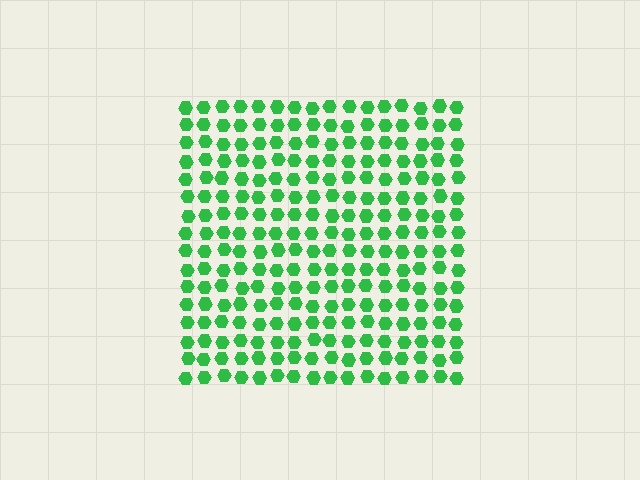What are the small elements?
The small elements are hexagons.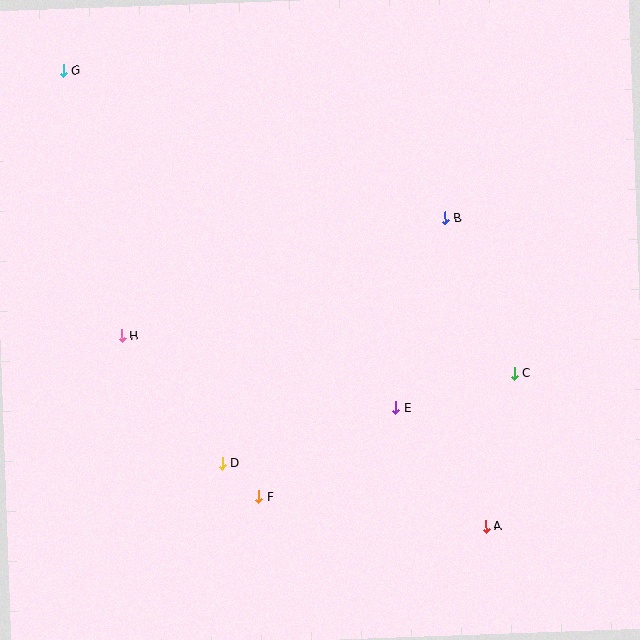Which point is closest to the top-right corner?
Point B is closest to the top-right corner.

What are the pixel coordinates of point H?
Point H is at (122, 336).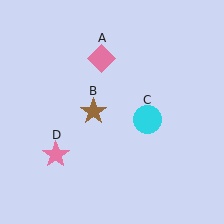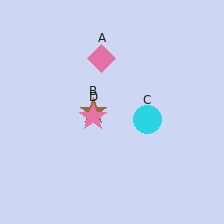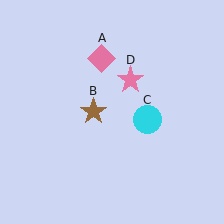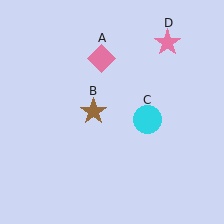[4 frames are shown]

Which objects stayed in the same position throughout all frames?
Pink diamond (object A) and brown star (object B) and cyan circle (object C) remained stationary.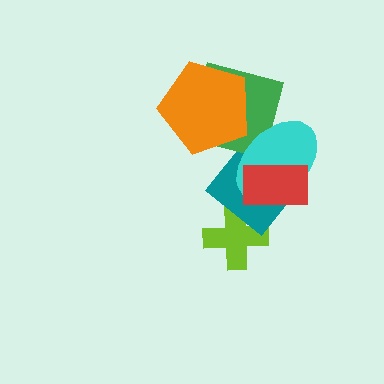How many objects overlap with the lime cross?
1 object overlaps with the lime cross.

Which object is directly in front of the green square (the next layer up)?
The cyan ellipse is directly in front of the green square.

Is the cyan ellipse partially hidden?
Yes, it is partially covered by another shape.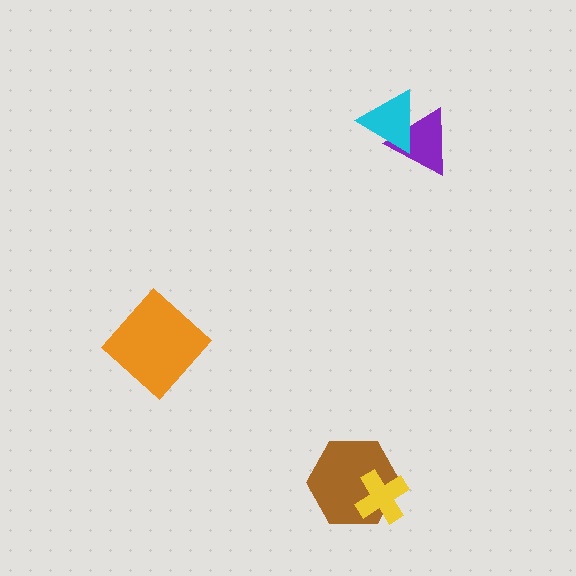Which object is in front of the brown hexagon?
The yellow cross is in front of the brown hexagon.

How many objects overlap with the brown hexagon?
1 object overlaps with the brown hexagon.